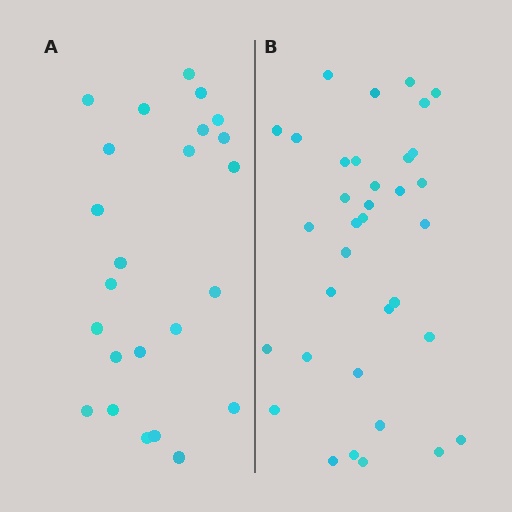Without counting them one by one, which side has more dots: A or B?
Region B (the right region) has more dots.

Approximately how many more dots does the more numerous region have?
Region B has roughly 12 or so more dots than region A.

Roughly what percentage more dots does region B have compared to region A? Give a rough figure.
About 45% more.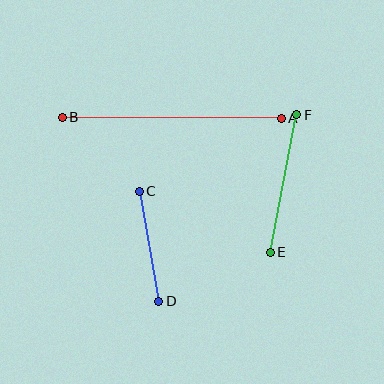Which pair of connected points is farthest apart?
Points A and B are farthest apart.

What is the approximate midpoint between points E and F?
The midpoint is at approximately (283, 184) pixels.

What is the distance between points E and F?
The distance is approximately 140 pixels.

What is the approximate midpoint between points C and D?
The midpoint is at approximately (149, 246) pixels.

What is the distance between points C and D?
The distance is approximately 111 pixels.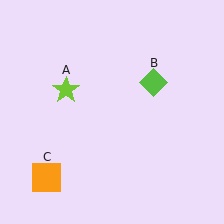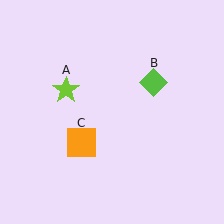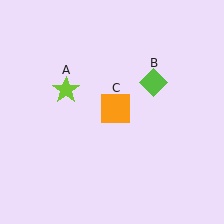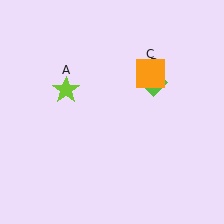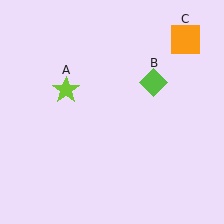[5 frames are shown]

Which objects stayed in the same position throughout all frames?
Lime star (object A) and lime diamond (object B) remained stationary.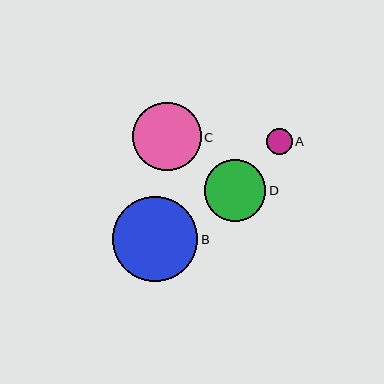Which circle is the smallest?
Circle A is the smallest with a size of approximately 25 pixels.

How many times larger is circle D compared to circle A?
Circle D is approximately 2.4 times the size of circle A.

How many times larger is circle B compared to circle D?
Circle B is approximately 1.4 times the size of circle D.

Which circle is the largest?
Circle B is the largest with a size of approximately 85 pixels.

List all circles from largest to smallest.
From largest to smallest: B, C, D, A.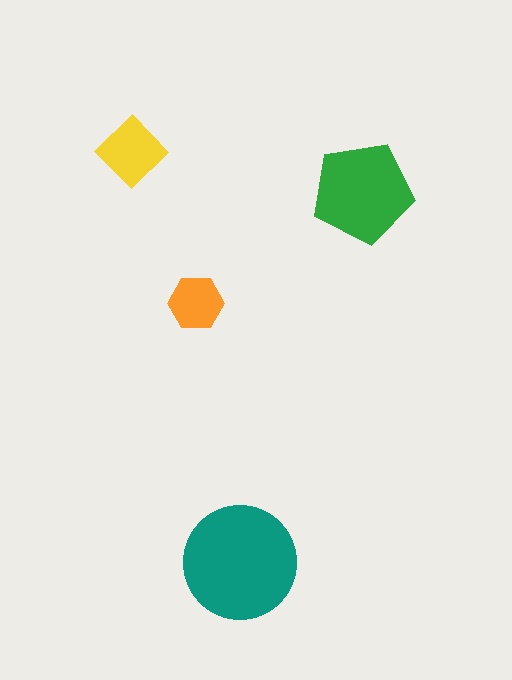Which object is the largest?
The teal circle.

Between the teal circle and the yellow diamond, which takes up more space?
The teal circle.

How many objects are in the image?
There are 4 objects in the image.